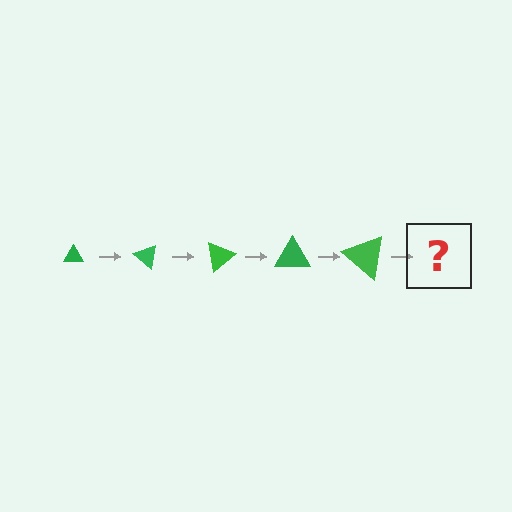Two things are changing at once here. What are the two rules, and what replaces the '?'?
The two rules are that the triangle grows larger each step and it rotates 40 degrees each step. The '?' should be a triangle, larger than the previous one and rotated 200 degrees from the start.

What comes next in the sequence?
The next element should be a triangle, larger than the previous one and rotated 200 degrees from the start.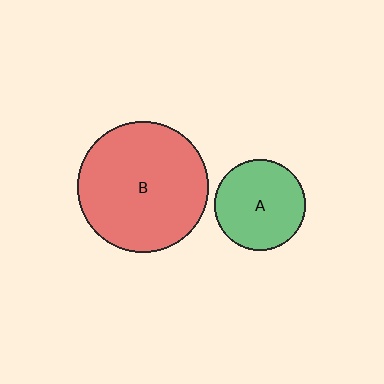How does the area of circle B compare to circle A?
Approximately 2.0 times.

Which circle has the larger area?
Circle B (red).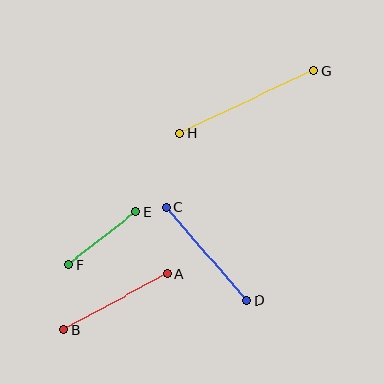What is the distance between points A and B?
The distance is approximately 117 pixels.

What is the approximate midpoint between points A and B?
The midpoint is at approximately (115, 302) pixels.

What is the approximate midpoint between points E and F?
The midpoint is at approximately (102, 239) pixels.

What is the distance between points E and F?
The distance is approximately 86 pixels.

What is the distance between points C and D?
The distance is approximately 122 pixels.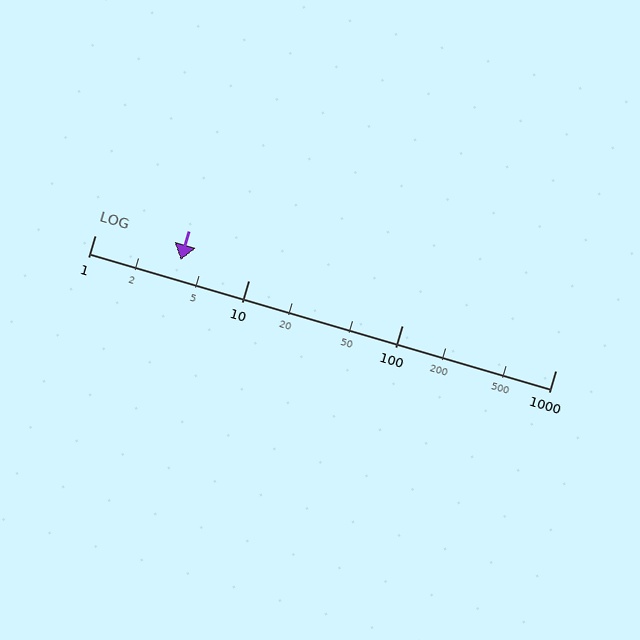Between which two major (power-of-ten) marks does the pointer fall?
The pointer is between 1 and 10.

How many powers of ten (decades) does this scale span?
The scale spans 3 decades, from 1 to 1000.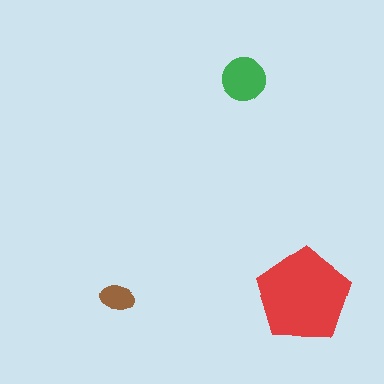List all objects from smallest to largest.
The brown ellipse, the green circle, the red pentagon.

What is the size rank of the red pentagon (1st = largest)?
1st.